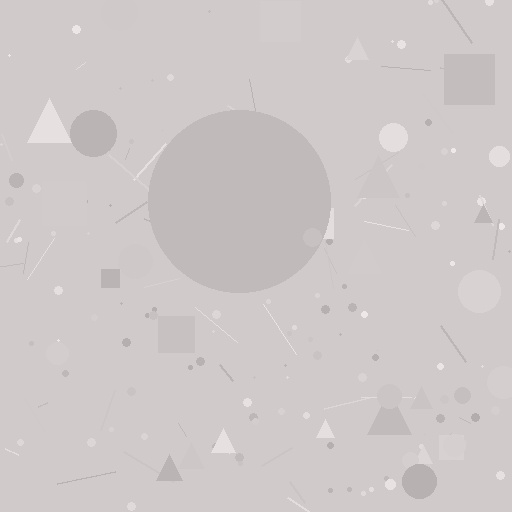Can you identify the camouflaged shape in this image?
The camouflaged shape is a circle.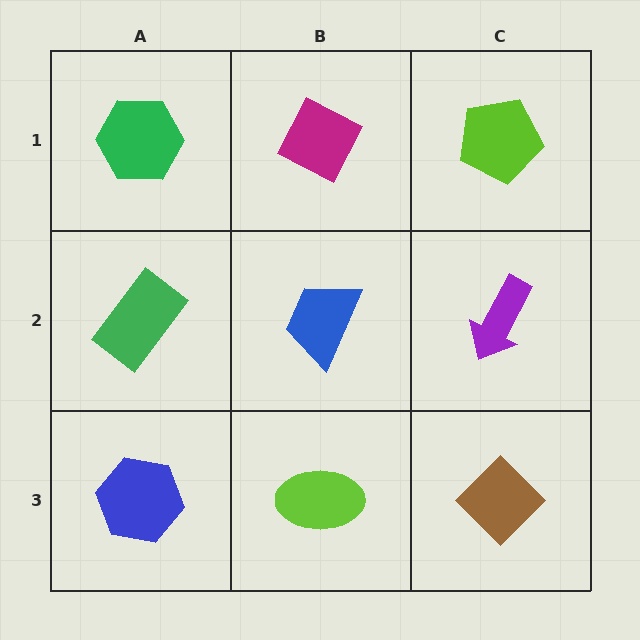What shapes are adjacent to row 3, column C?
A purple arrow (row 2, column C), a lime ellipse (row 3, column B).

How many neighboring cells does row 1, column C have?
2.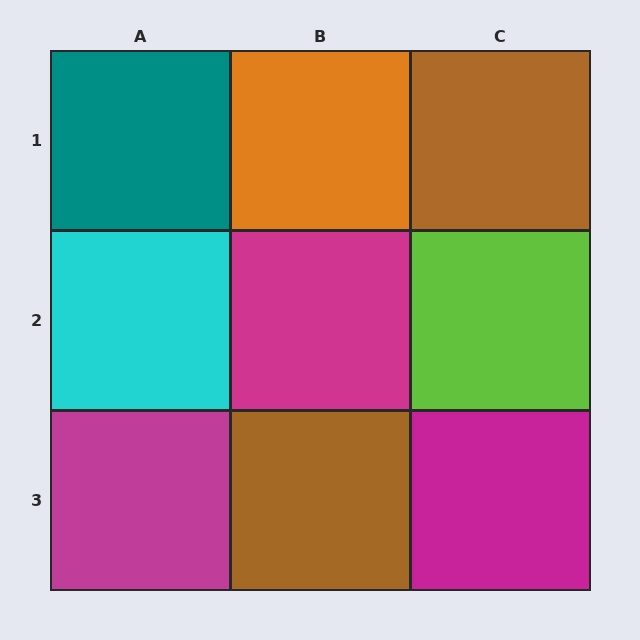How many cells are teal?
1 cell is teal.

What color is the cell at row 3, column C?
Magenta.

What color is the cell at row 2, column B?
Magenta.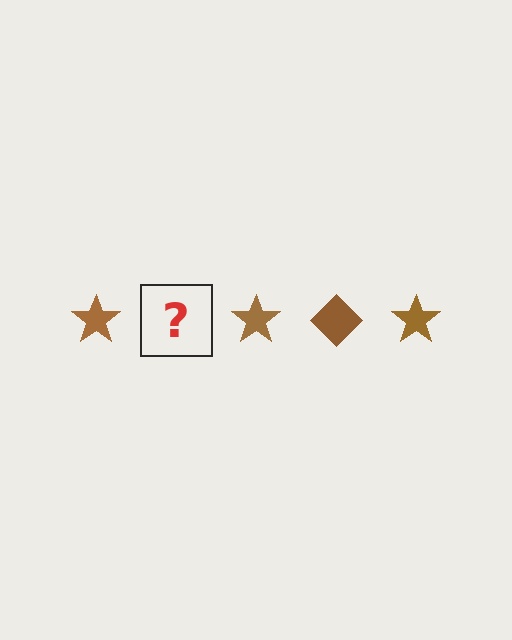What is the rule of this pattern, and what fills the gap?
The rule is that the pattern cycles through star, diamond shapes in brown. The gap should be filled with a brown diamond.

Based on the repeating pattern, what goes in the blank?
The blank should be a brown diamond.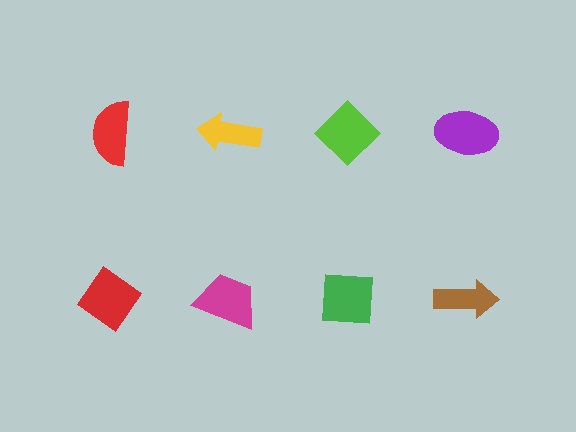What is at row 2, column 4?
A brown arrow.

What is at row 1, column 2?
A yellow arrow.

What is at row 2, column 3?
A green square.